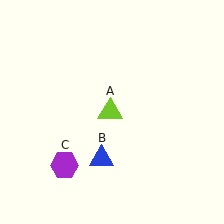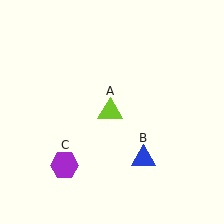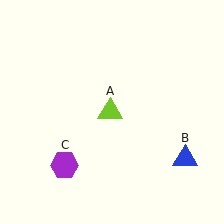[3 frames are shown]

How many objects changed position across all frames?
1 object changed position: blue triangle (object B).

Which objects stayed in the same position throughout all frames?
Lime triangle (object A) and purple hexagon (object C) remained stationary.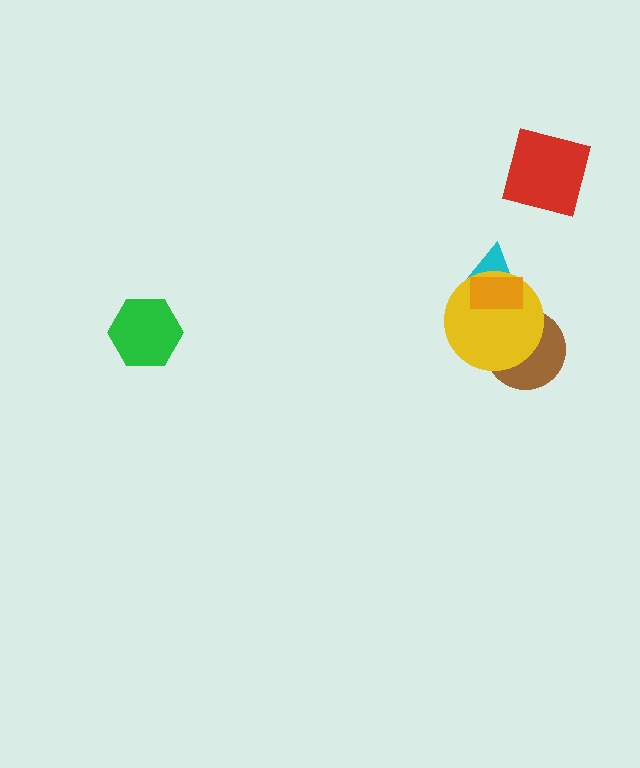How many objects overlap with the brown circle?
1 object overlaps with the brown circle.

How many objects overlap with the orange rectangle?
2 objects overlap with the orange rectangle.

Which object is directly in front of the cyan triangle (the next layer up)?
The yellow circle is directly in front of the cyan triangle.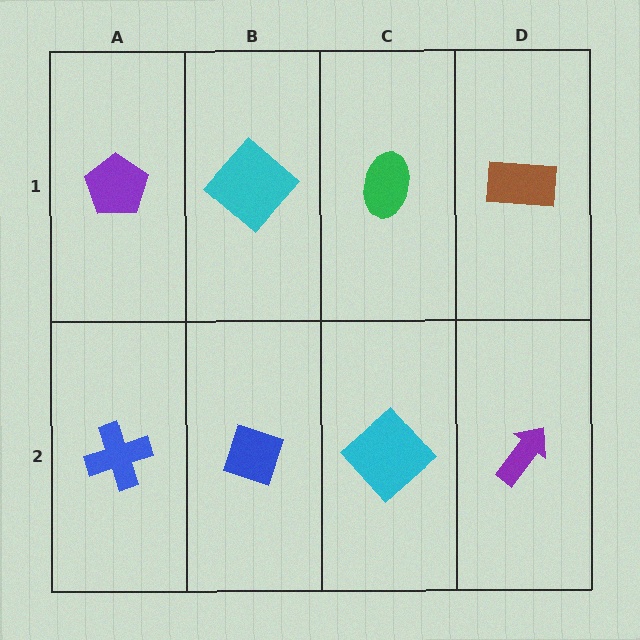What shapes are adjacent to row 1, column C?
A cyan diamond (row 2, column C), a cyan diamond (row 1, column B), a brown rectangle (row 1, column D).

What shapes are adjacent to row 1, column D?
A purple arrow (row 2, column D), a green ellipse (row 1, column C).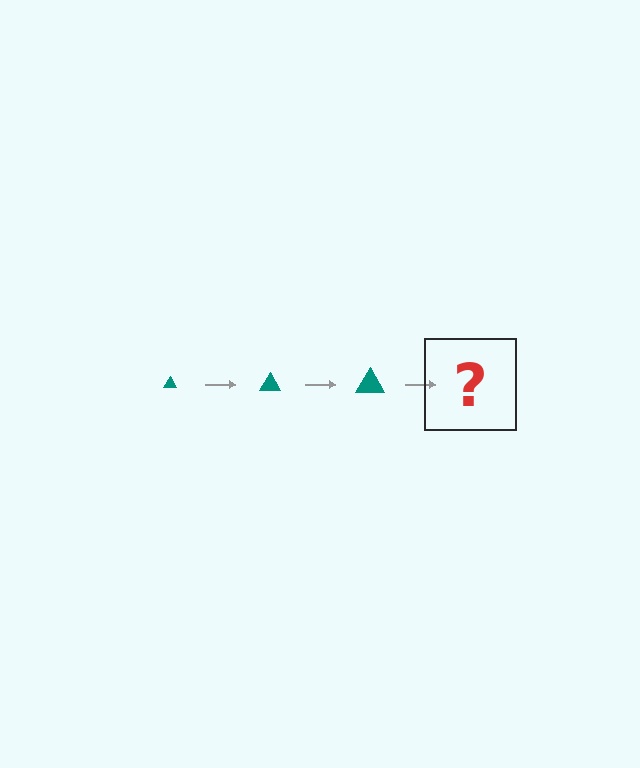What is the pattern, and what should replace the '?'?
The pattern is that the triangle gets progressively larger each step. The '?' should be a teal triangle, larger than the previous one.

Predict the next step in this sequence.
The next step is a teal triangle, larger than the previous one.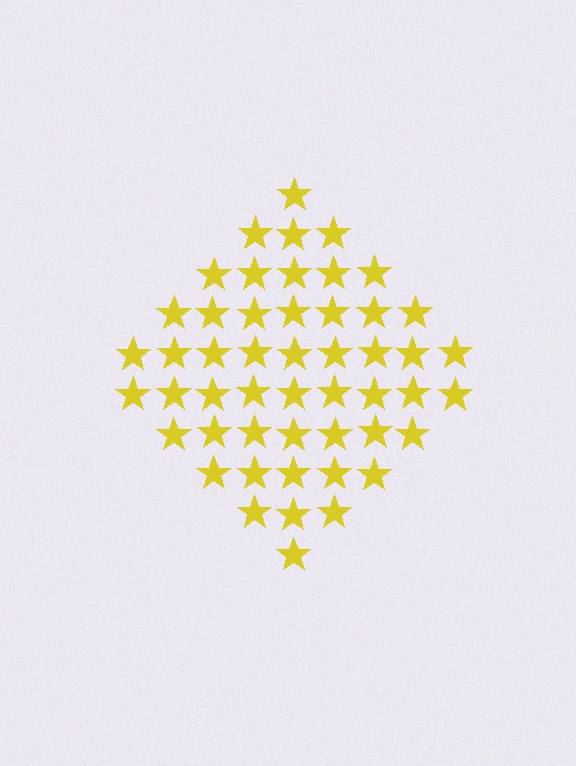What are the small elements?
The small elements are stars.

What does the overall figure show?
The overall figure shows a diamond.